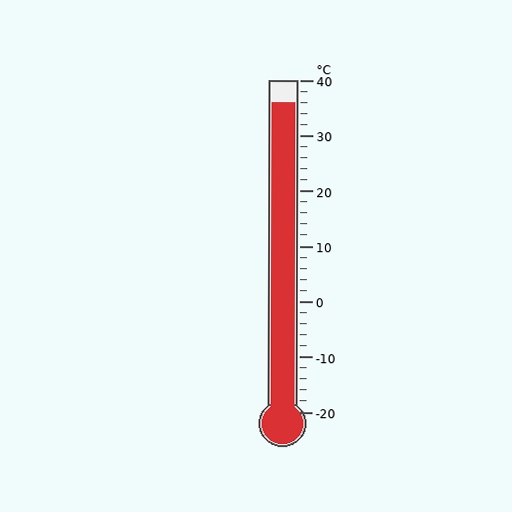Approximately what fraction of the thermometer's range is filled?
The thermometer is filled to approximately 95% of its range.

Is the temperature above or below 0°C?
The temperature is above 0°C.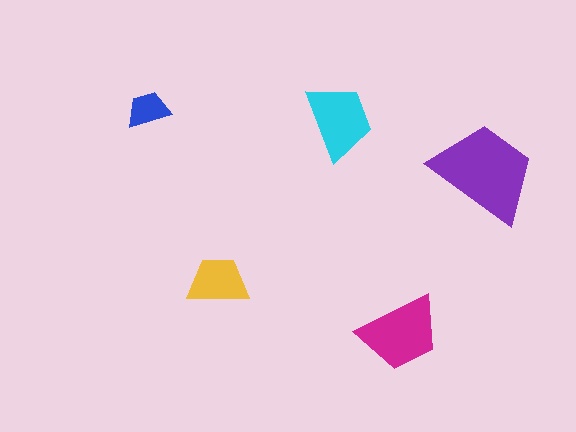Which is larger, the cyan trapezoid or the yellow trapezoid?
The cyan one.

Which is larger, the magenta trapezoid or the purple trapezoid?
The purple one.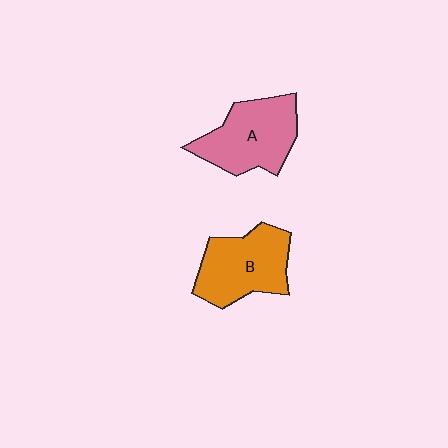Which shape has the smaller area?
Shape A (pink).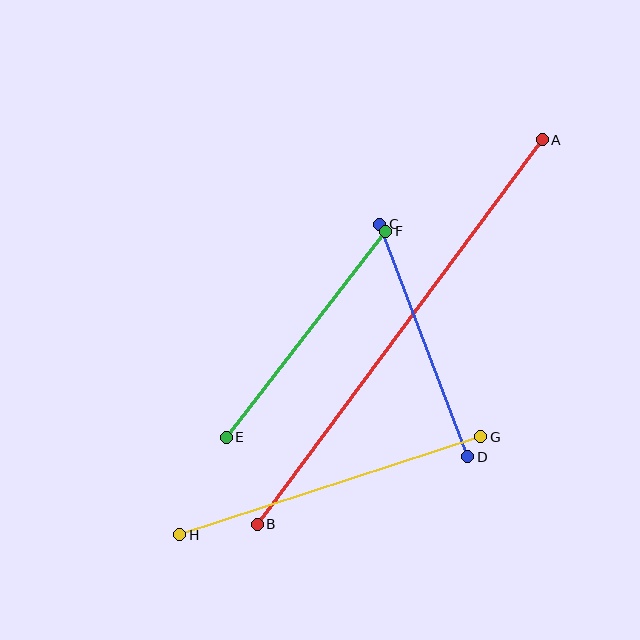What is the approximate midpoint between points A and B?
The midpoint is at approximately (400, 332) pixels.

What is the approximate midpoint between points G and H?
The midpoint is at approximately (330, 486) pixels.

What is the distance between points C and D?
The distance is approximately 249 pixels.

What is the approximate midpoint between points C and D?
The midpoint is at approximately (424, 341) pixels.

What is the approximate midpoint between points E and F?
The midpoint is at approximately (306, 334) pixels.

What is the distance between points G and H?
The distance is approximately 317 pixels.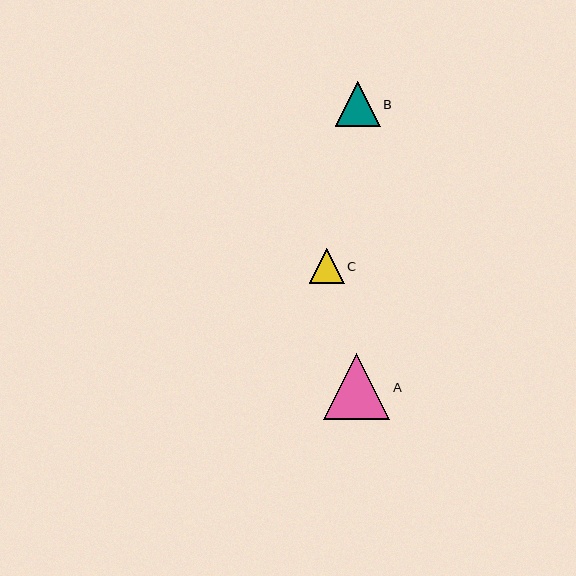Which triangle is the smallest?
Triangle C is the smallest with a size of approximately 35 pixels.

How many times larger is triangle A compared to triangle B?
Triangle A is approximately 1.5 times the size of triangle B.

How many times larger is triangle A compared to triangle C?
Triangle A is approximately 1.9 times the size of triangle C.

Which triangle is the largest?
Triangle A is the largest with a size of approximately 66 pixels.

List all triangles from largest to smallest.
From largest to smallest: A, B, C.